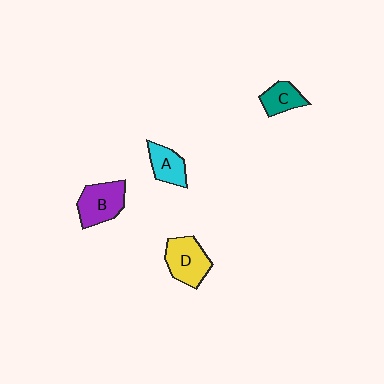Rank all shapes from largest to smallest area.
From largest to smallest: D (yellow), B (purple), A (cyan), C (teal).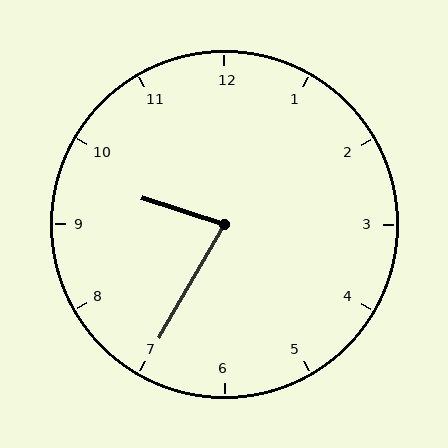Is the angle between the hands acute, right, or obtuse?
It is acute.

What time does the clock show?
9:35.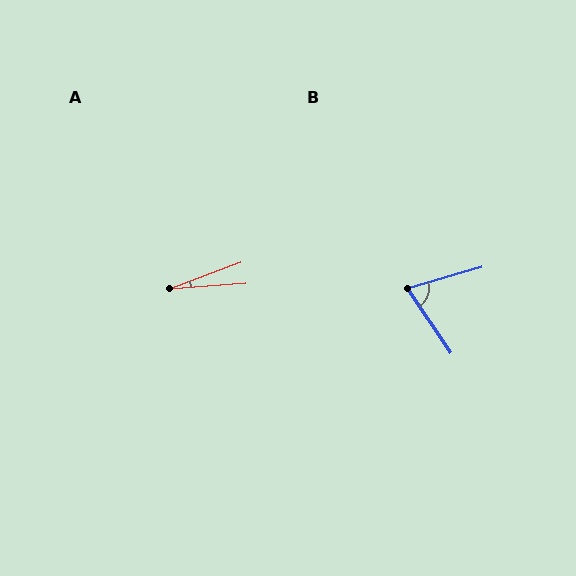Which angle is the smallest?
A, at approximately 16 degrees.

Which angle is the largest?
B, at approximately 72 degrees.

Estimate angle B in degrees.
Approximately 72 degrees.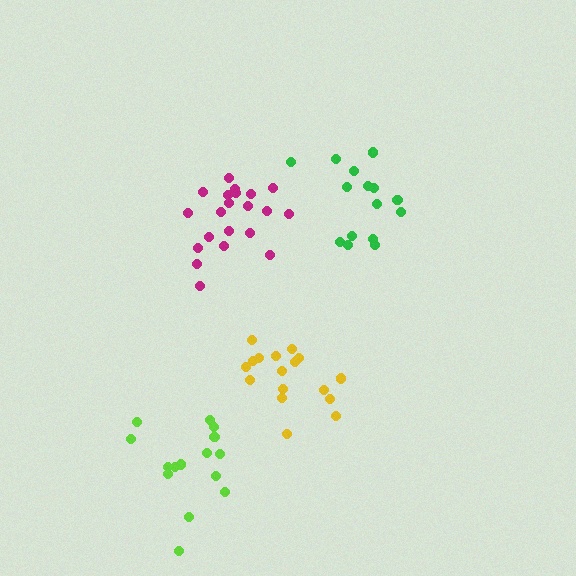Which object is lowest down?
The lime cluster is bottommost.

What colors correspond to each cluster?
The clusters are colored: green, lime, yellow, magenta.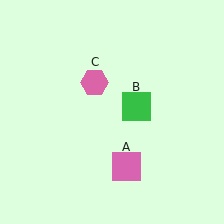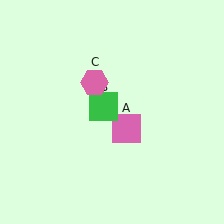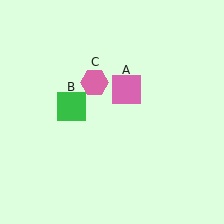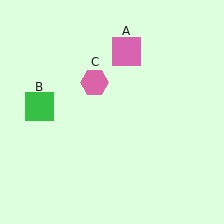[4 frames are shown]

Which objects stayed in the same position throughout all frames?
Pink hexagon (object C) remained stationary.